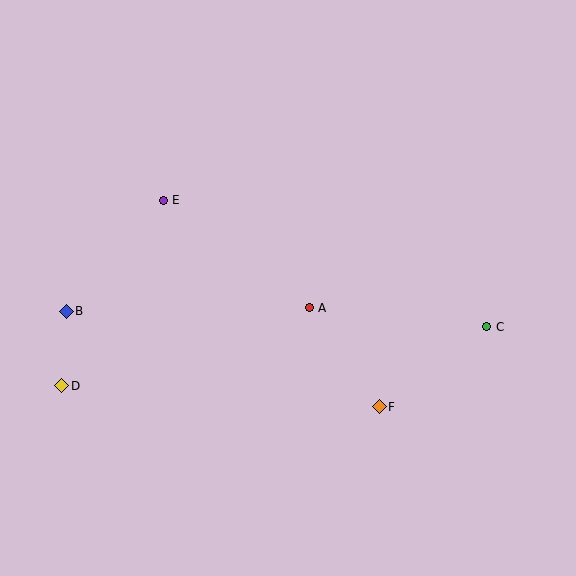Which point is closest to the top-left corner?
Point E is closest to the top-left corner.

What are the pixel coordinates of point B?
Point B is at (66, 311).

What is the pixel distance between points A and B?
The distance between A and B is 243 pixels.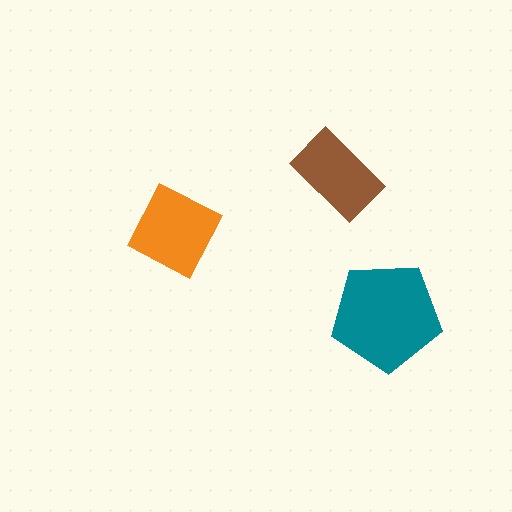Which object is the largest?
The teal pentagon.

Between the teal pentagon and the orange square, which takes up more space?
The teal pentagon.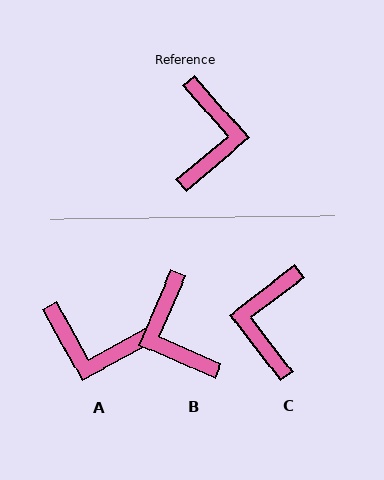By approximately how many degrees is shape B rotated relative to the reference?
Approximately 154 degrees clockwise.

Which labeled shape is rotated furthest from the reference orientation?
C, about 177 degrees away.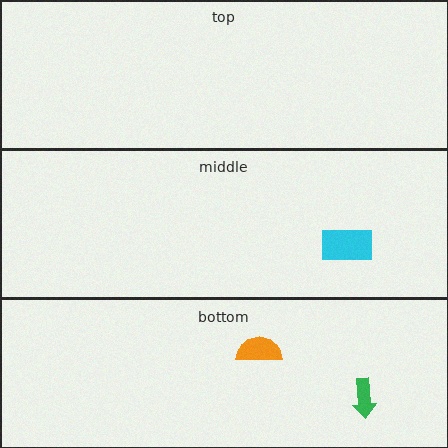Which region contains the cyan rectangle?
The middle region.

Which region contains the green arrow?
The bottom region.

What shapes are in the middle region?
The cyan rectangle.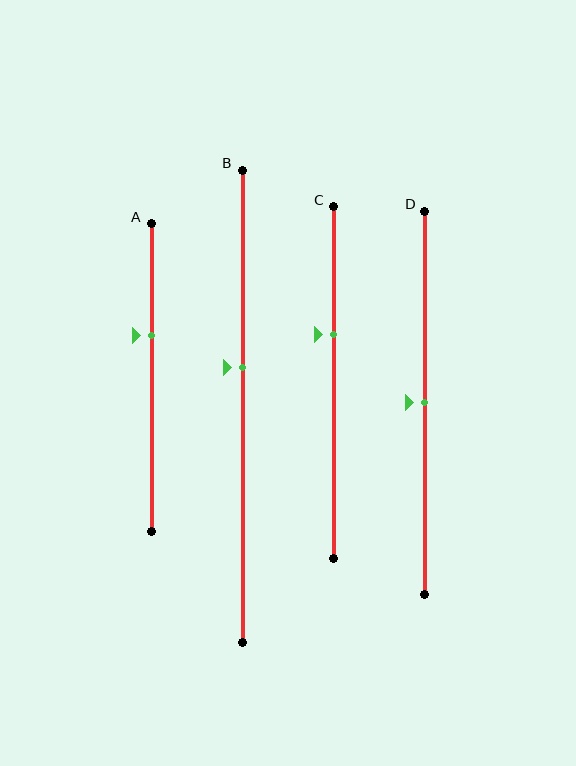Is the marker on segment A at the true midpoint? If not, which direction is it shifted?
No, the marker on segment A is shifted upward by about 14% of the segment length.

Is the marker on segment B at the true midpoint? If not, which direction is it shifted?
No, the marker on segment B is shifted upward by about 8% of the segment length.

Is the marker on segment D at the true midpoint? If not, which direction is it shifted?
Yes, the marker on segment D is at the true midpoint.